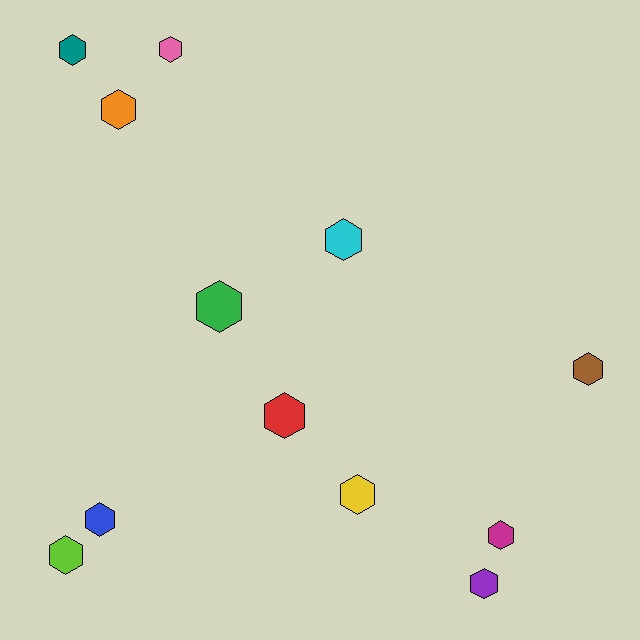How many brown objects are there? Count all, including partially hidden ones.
There is 1 brown object.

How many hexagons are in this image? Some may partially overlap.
There are 12 hexagons.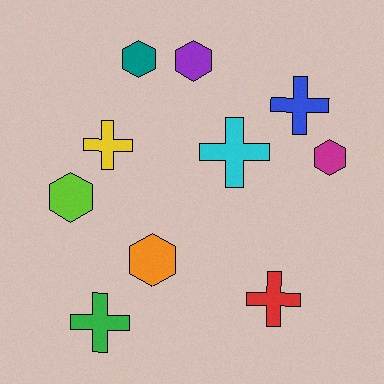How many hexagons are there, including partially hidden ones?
There are 5 hexagons.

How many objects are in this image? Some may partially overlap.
There are 10 objects.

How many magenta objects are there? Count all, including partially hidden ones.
There is 1 magenta object.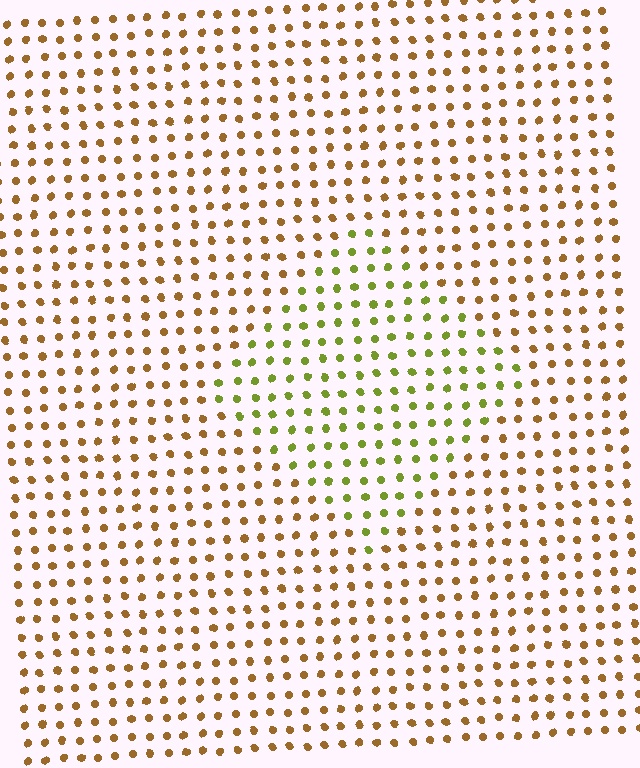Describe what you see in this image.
The image is filled with small brown elements in a uniform arrangement. A diamond-shaped region is visible where the elements are tinted to a slightly different hue, forming a subtle color boundary.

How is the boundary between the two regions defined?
The boundary is defined purely by a slight shift in hue (about 46 degrees). Spacing, size, and orientation are identical on both sides.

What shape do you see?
I see a diamond.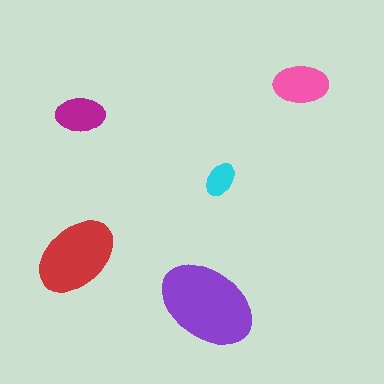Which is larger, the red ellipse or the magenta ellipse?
The red one.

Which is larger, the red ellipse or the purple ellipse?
The purple one.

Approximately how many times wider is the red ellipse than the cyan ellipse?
About 2.5 times wider.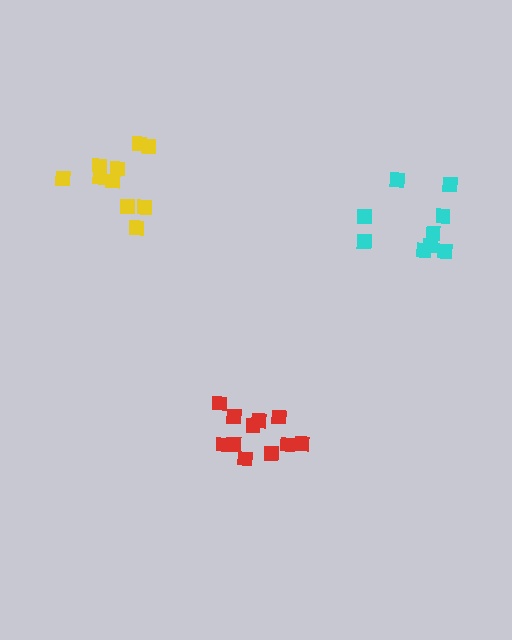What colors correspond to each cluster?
The clusters are colored: yellow, red, cyan.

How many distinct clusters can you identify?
There are 3 distinct clusters.